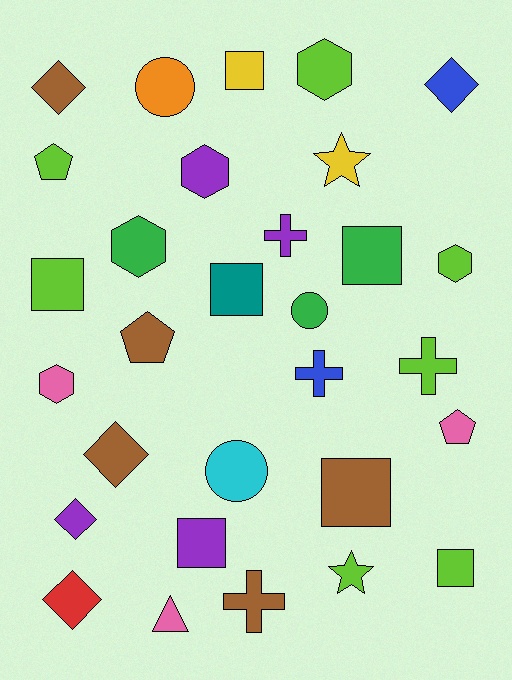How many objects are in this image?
There are 30 objects.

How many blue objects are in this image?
There are 2 blue objects.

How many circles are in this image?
There are 3 circles.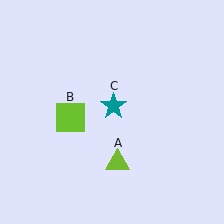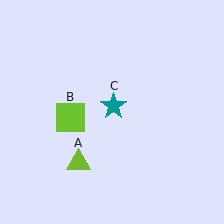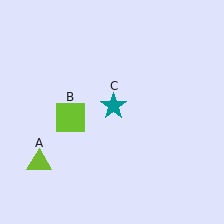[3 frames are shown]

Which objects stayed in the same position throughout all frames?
Lime square (object B) and teal star (object C) remained stationary.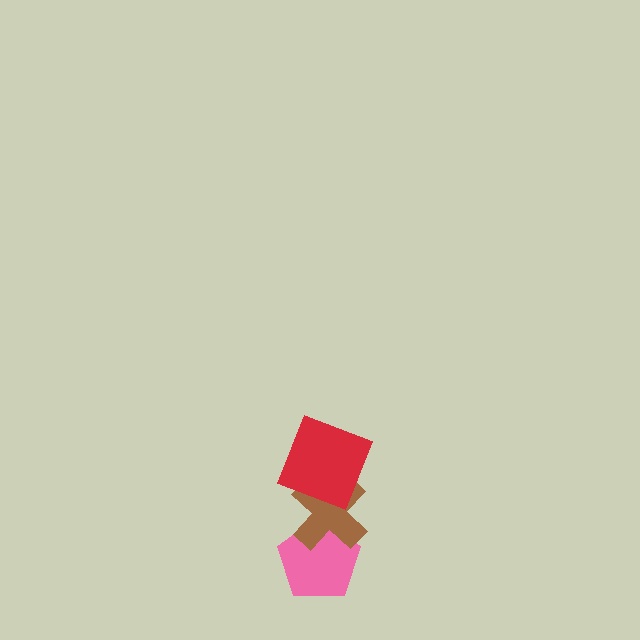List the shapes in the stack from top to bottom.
From top to bottom: the red square, the brown cross, the pink pentagon.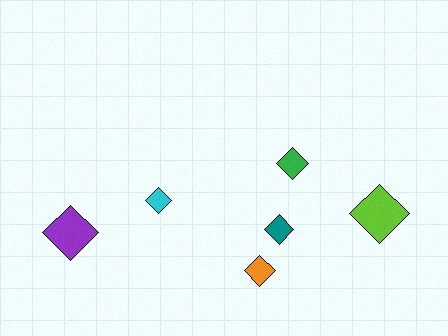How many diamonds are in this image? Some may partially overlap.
There are 6 diamonds.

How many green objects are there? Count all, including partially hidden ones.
There is 1 green object.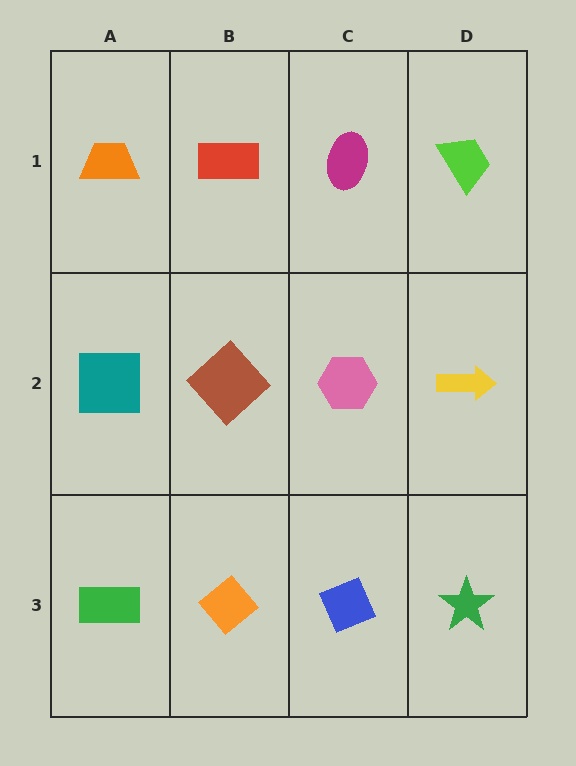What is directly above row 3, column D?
A yellow arrow.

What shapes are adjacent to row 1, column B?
A brown diamond (row 2, column B), an orange trapezoid (row 1, column A), a magenta ellipse (row 1, column C).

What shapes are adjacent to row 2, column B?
A red rectangle (row 1, column B), an orange diamond (row 3, column B), a teal square (row 2, column A), a pink hexagon (row 2, column C).